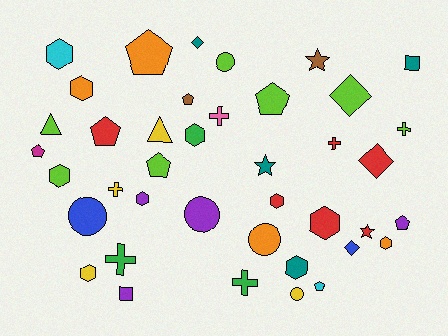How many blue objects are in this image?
There are 2 blue objects.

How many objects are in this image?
There are 40 objects.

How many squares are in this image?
There are 2 squares.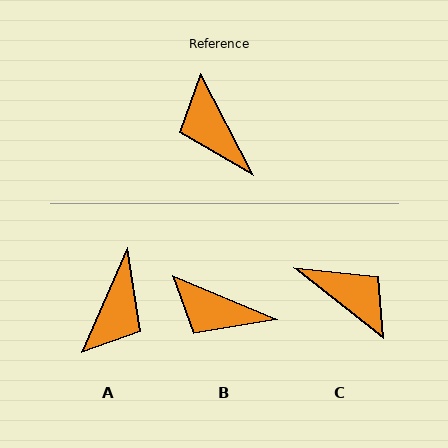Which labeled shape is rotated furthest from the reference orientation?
C, about 156 degrees away.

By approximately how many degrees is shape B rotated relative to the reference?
Approximately 40 degrees counter-clockwise.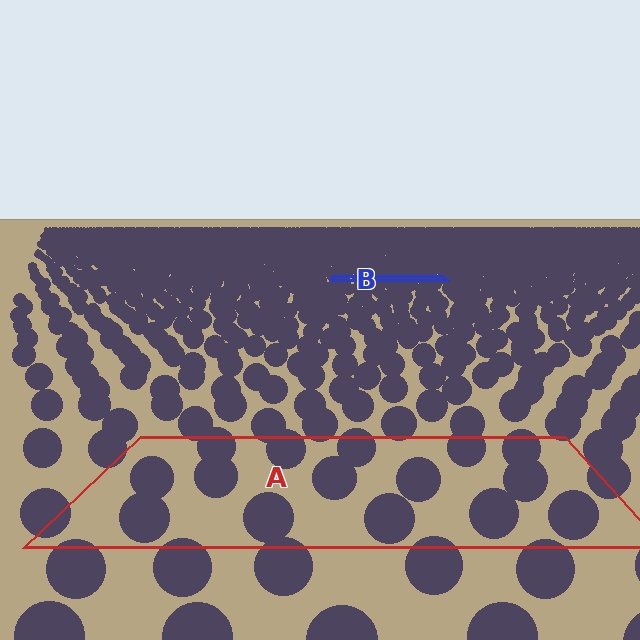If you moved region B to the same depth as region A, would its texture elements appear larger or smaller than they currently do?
They would appear larger. At a closer depth, the same texture elements are projected at a bigger on-screen size.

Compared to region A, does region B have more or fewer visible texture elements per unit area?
Region B has more texture elements per unit area — they are packed more densely because it is farther away.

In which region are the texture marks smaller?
The texture marks are smaller in region B, because it is farther away.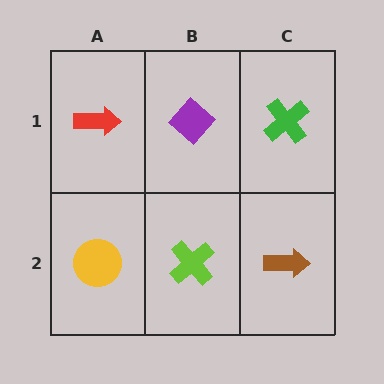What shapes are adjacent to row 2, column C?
A green cross (row 1, column C), a lime cross (row 2, column B).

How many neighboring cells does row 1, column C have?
2.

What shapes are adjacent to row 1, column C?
A brown arrow (row 2, column C), a purple diamond (row 1, column B).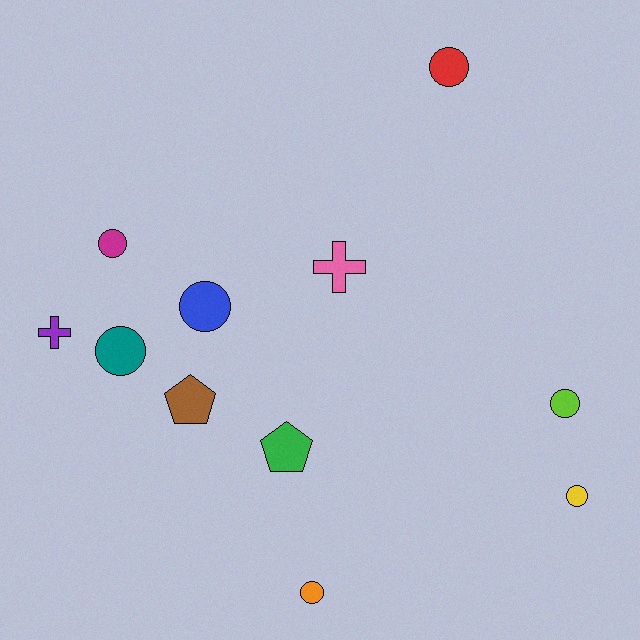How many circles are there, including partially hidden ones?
There are 7 circles.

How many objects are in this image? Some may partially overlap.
There are 11 objects.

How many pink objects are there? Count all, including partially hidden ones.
There is 1 pink object.